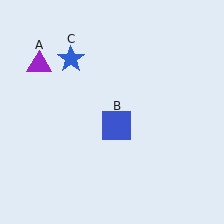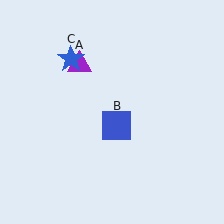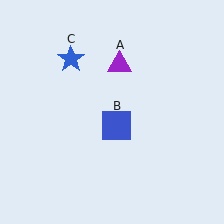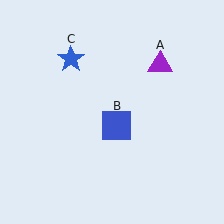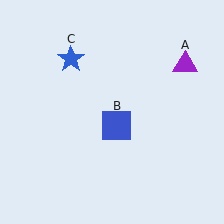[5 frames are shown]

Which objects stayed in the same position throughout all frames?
Blue square (object B) and blue star (object C) remained stationary.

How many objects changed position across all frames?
1 object changed position: purple triangle (object A).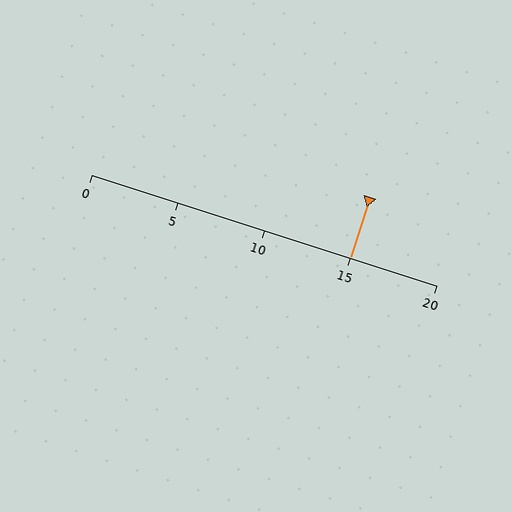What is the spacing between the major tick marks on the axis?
The major ticks are spaced 5 apart.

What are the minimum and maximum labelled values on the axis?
The axis runs from 0 to 20.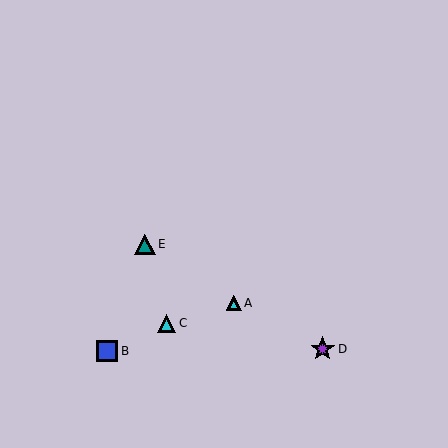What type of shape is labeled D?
Shape D is a purple star.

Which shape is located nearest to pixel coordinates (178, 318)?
The cyan triangle (labeled C) at (167, 323) is nearest to that location.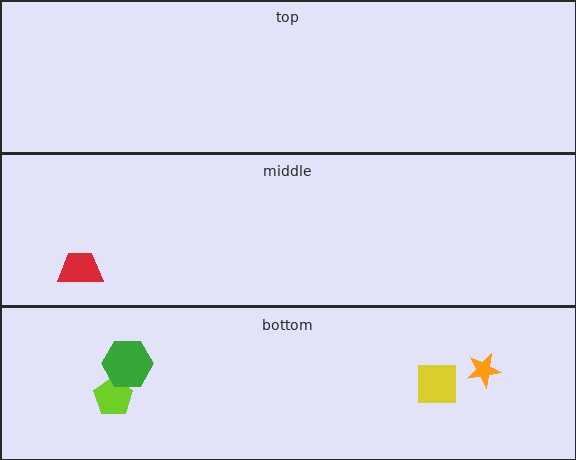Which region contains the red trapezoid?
The middle region.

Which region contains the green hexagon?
The bottom region.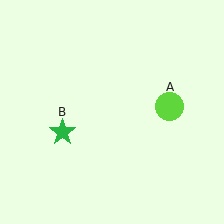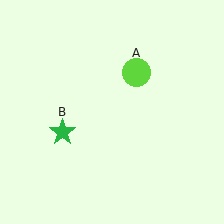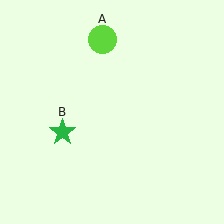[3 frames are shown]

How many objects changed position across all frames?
1 object changed position: lime circle (object A).